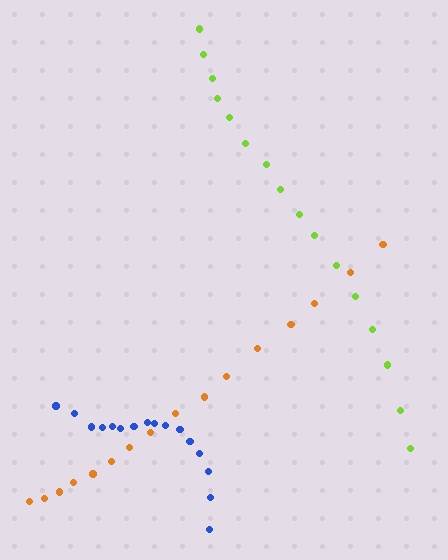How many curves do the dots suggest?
There are 3 distinct paths.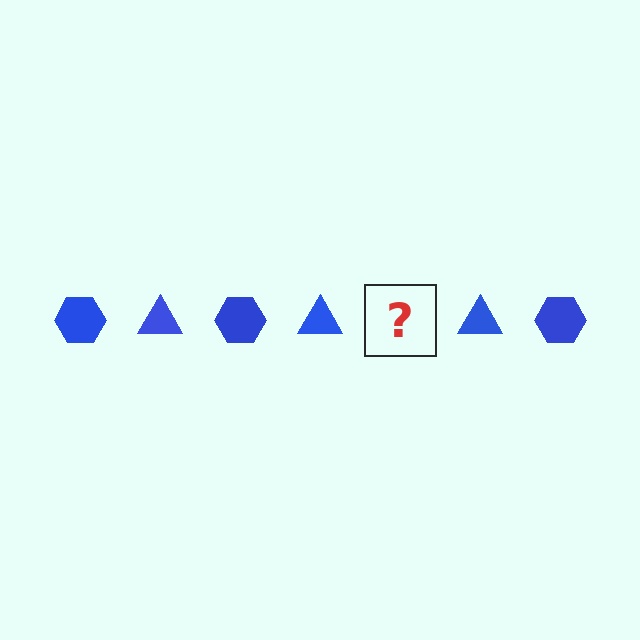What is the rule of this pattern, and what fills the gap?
The rule is that the pattern cycles through hexagon, triangle shapes in blue. The gap should be filled with a blue hexagon.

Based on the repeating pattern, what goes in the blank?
The blank should be a blue hexagon.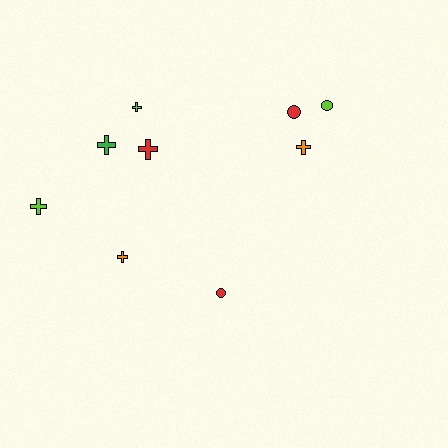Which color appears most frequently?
Lime, with 3 objects.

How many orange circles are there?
There are no orange circles.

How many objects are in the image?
There are 9 objects.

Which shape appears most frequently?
Cross, with 6 objects.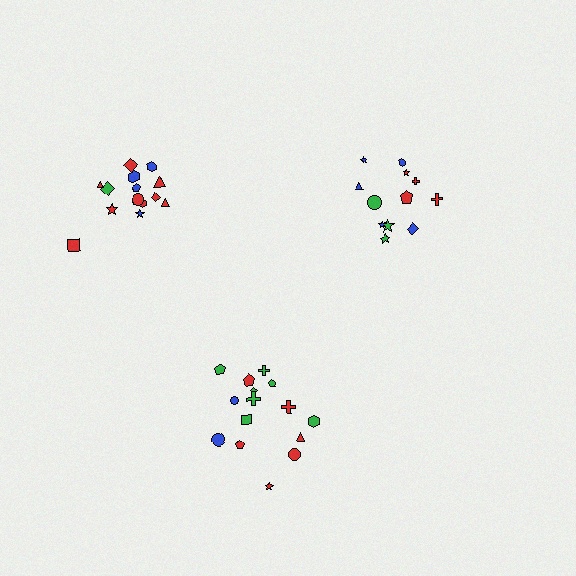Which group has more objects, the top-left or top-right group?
The top-left group.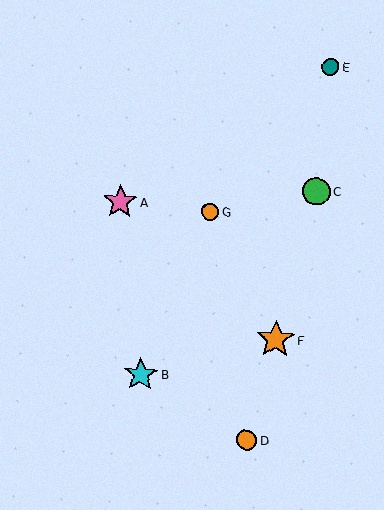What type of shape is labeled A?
Shape A is a pink star.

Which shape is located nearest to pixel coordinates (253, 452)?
The orange circle (labeled D) at (247, 440) is nearest to that location.